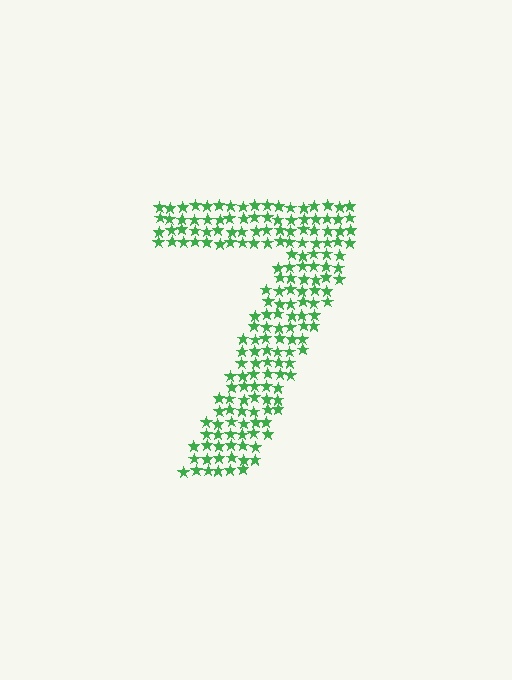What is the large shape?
The large shape is the digit 7.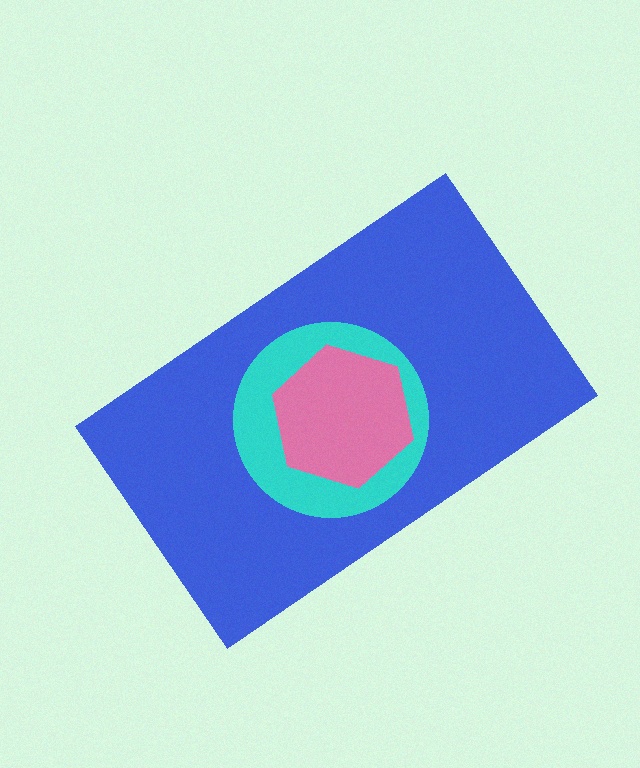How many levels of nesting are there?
3.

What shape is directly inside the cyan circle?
The pink hexagon.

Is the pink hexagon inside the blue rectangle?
Yes.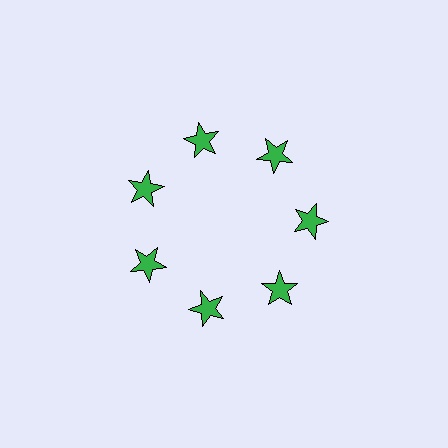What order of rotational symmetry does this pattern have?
This pattern has 7-fold rotational symmetry.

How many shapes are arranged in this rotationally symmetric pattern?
There are 7 shapes, arranged in 7 groups of 1.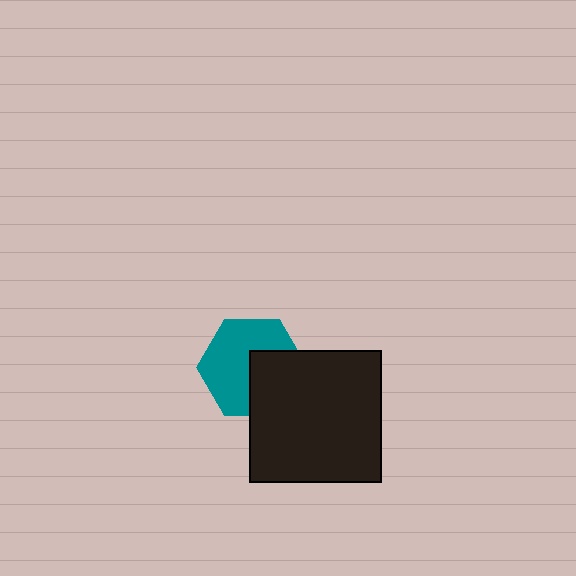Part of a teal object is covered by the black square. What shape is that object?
It is a hexagon.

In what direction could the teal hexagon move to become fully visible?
The teal hexagon could move toward the upper-left. That would shift it out from behind the black square entirely.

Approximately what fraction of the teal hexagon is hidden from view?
Roughly 38% of the teal hexagon is hidden behind the black square.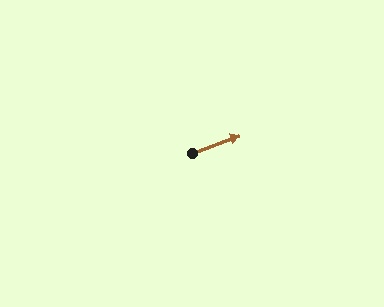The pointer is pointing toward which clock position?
Roughly 2 o'clock.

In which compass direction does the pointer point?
East.